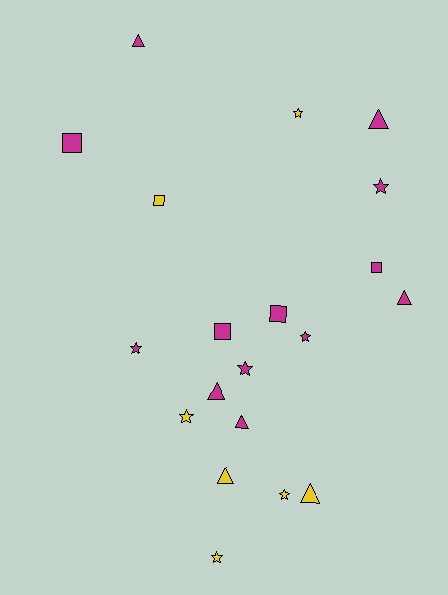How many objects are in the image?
There are 20 objects.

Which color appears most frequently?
Magenta, with 13 objects.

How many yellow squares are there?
There is 1 yellow square.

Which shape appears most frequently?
Star, with 8 objects.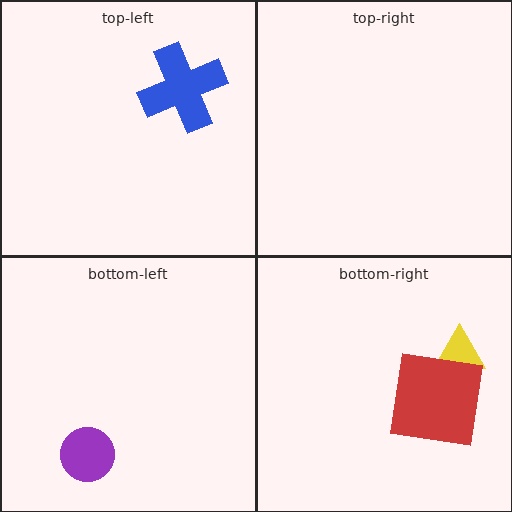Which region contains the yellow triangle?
The bottom-right region.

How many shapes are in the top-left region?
1.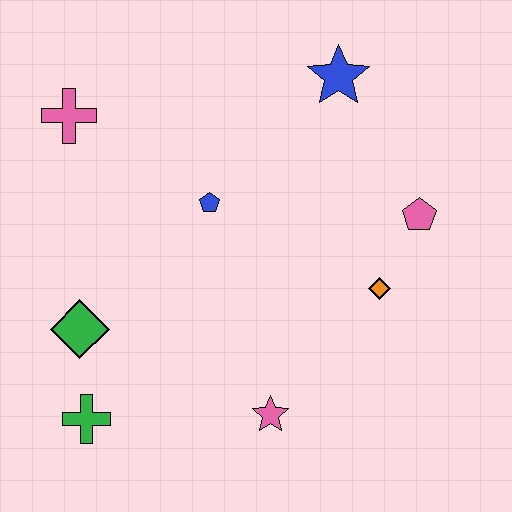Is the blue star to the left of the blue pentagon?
No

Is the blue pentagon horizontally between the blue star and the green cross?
Yes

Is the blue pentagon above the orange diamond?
Yes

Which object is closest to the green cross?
The green diamond is closest to the green cross.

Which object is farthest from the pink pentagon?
The green cross is farthest from the pink pentagon.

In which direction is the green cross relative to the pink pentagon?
The green cross is to the left of the pink pentagon.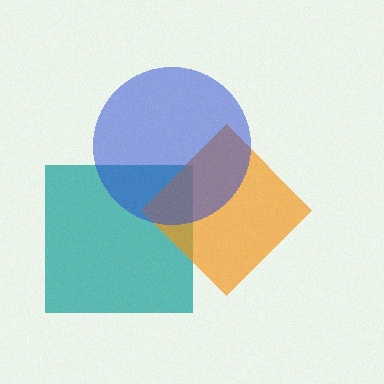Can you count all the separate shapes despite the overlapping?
Yes, there are 3 separate shapes.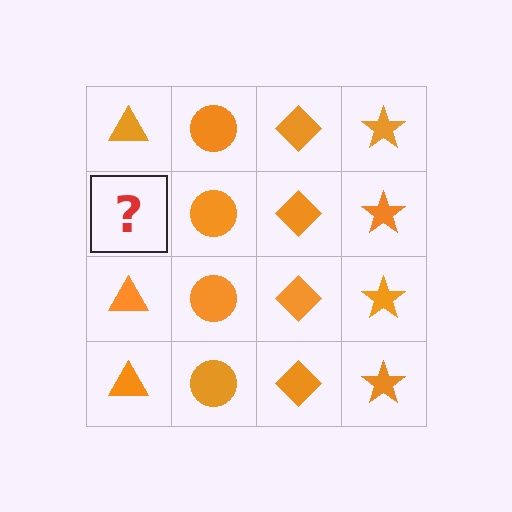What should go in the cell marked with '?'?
The missing cell should contain an orange triangle.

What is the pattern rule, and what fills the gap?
The rule is that each column has a consistent shape. The gap should be filled with an orange triangle.